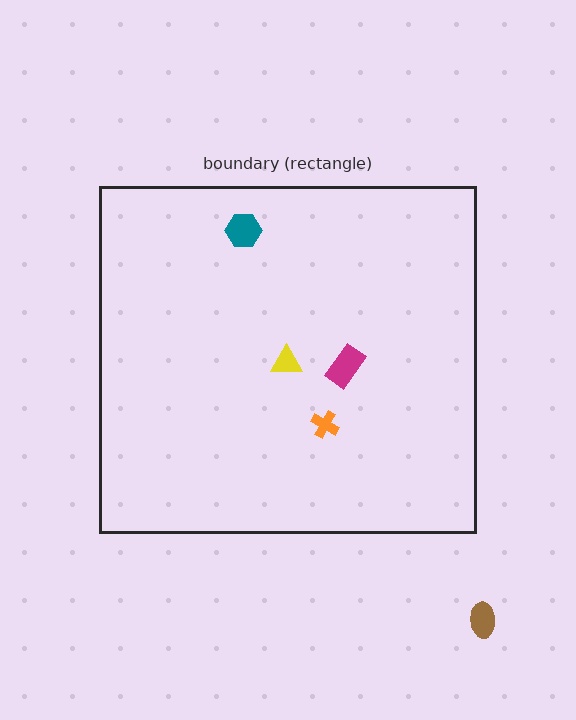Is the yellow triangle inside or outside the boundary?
Inside.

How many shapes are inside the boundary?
4 inside, 1 outside.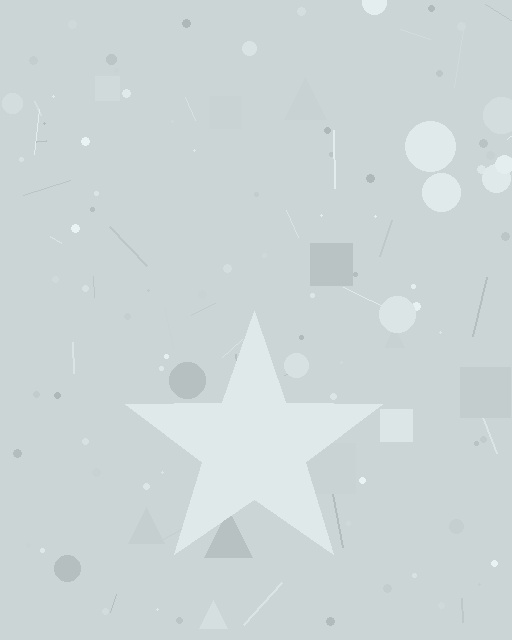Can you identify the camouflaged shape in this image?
The camouflaged shape is a star.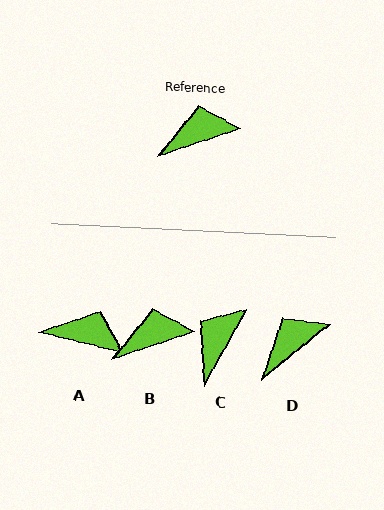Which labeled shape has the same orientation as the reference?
B.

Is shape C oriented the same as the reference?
No, it is off by about 42 degrees.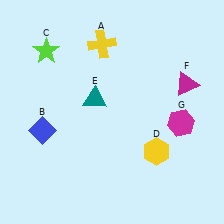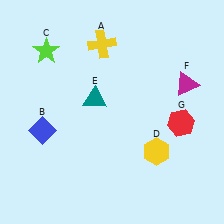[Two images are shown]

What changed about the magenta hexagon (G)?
In Image 1, G is magenta. In Image 2, it changed to red.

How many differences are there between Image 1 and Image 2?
There is 1 difference between the two images.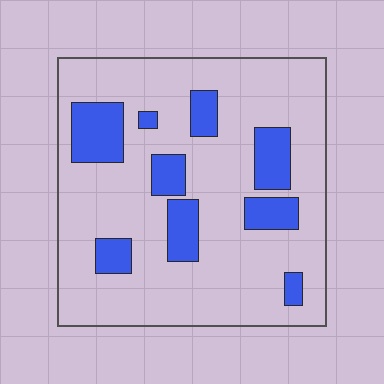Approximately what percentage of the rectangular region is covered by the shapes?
Approximately 20%.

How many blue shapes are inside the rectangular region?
9.